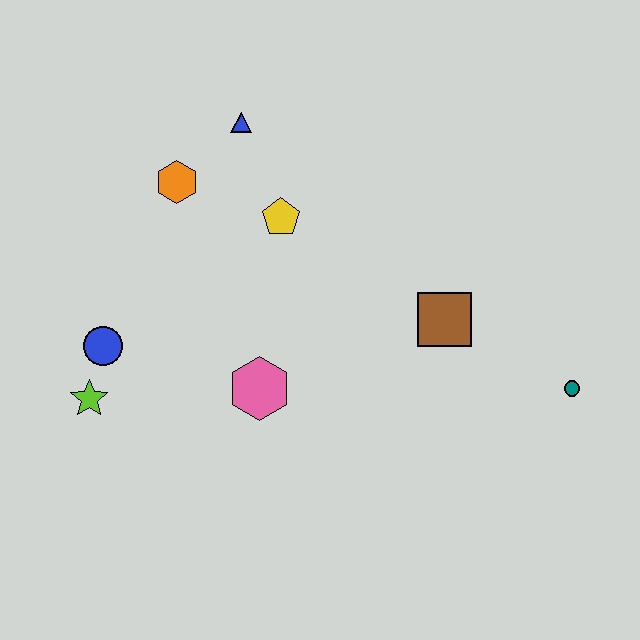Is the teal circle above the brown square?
No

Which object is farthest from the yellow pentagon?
The teal circle is farthest from the yellow pentagon.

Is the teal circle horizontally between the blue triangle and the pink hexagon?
No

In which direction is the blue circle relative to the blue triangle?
The blue circle is below the blue triangle.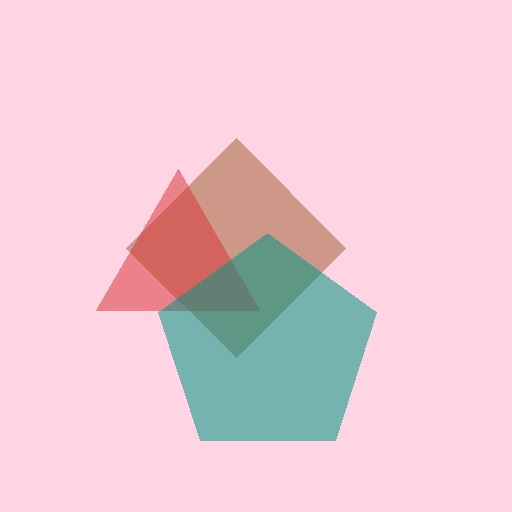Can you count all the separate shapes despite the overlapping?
Yes, there are 3 separate shapes.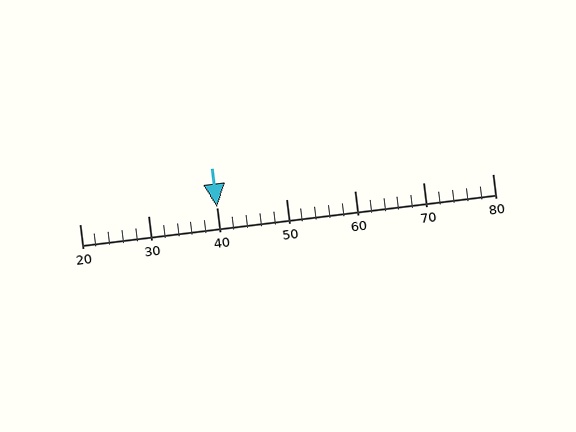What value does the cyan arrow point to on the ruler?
The cyan arrow points to approximately 40.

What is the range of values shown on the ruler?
The ruler shows values from 20 to 80.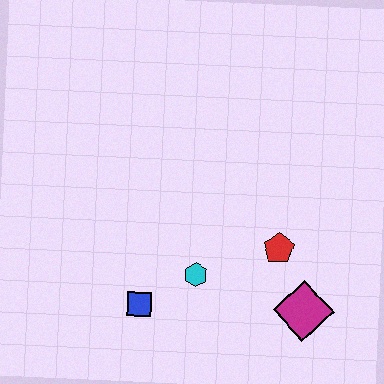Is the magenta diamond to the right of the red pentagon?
Yes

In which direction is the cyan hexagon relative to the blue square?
The cyan hexagon is to the right of the blue square.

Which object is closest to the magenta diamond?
The red pentagon is closest to the magenta diamond.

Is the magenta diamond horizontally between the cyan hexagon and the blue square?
No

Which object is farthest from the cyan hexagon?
The magenta diamond is farthest from the cyan hexagon.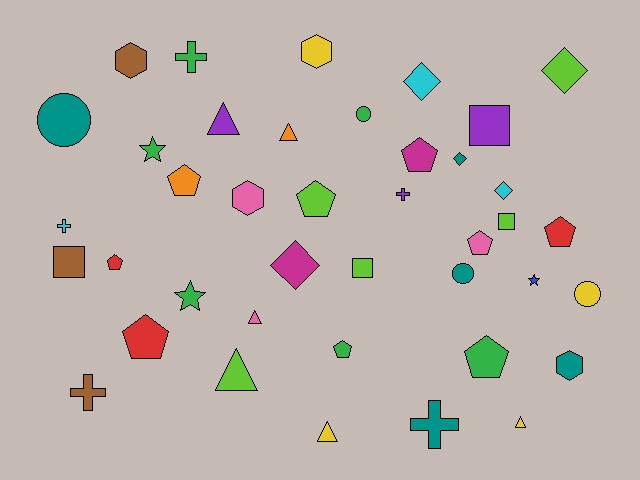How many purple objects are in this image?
There are 3 purple objects.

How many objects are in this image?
There are 40 objects.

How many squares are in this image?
There are 4 squares.